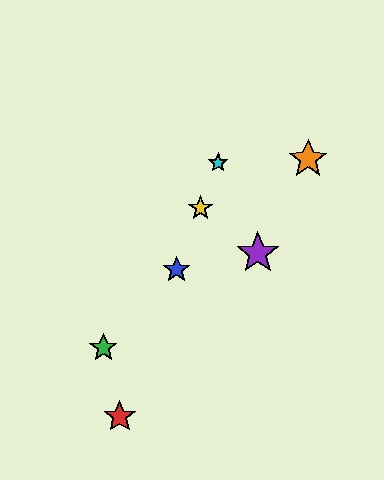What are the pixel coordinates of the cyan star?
The cyan star is at (218, 163).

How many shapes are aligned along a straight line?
4 shapes (the red star, the blue star, the yellow star, the cyan star) are aligned along a straight line.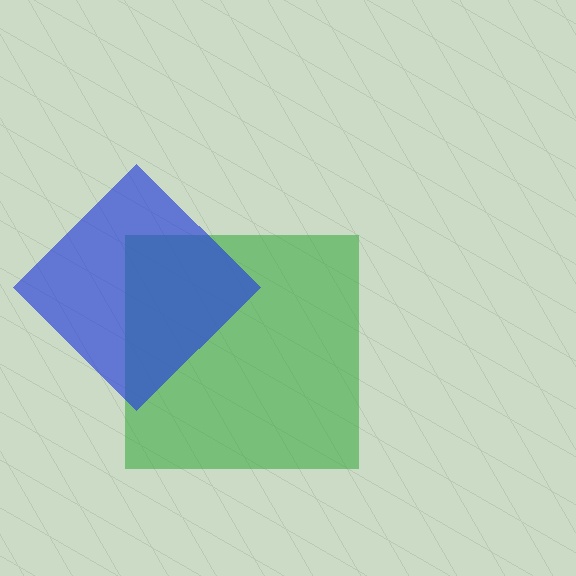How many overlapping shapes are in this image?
There are 2 overlapping shapes in the image.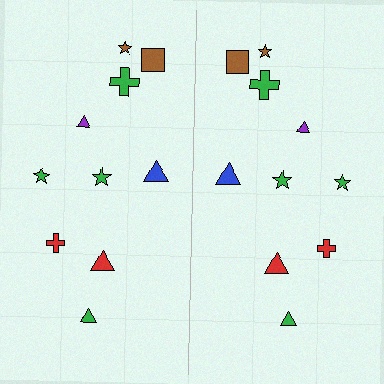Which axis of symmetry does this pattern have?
The pattern has a vertical axis of symmetry running through the center of the image.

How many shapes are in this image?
There are 20 shapes in this image.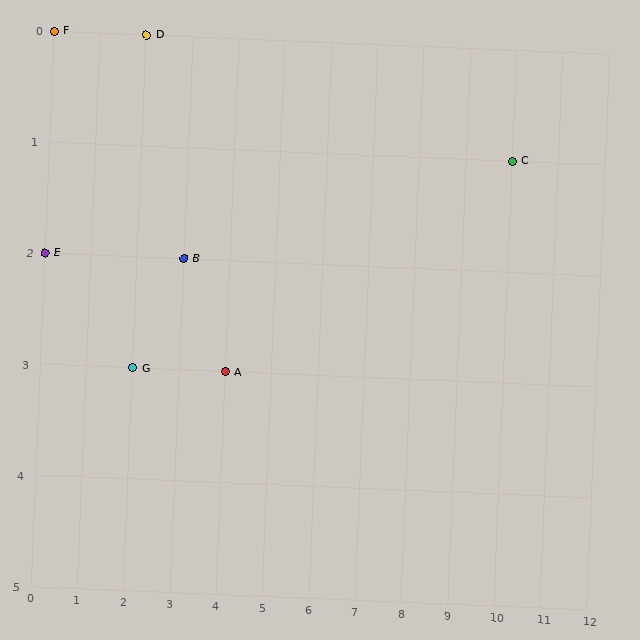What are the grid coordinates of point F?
Point F is at grid coordinates (0, 0).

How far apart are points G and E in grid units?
Points G and E are 2 columns and 1 row apart (about 2.2 grid units diagonally).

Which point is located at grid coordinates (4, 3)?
Point A is at (4, 3).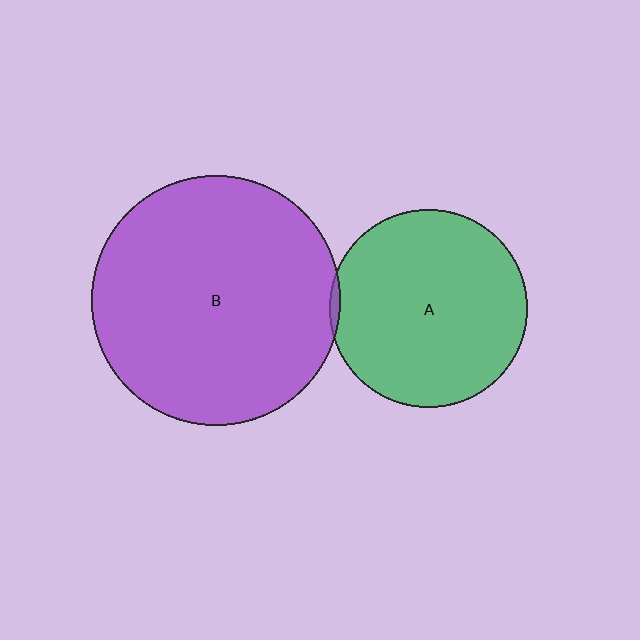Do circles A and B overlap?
Yes.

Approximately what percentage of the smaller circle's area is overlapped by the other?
Approximately 5%.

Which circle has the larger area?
Circle B (purple).